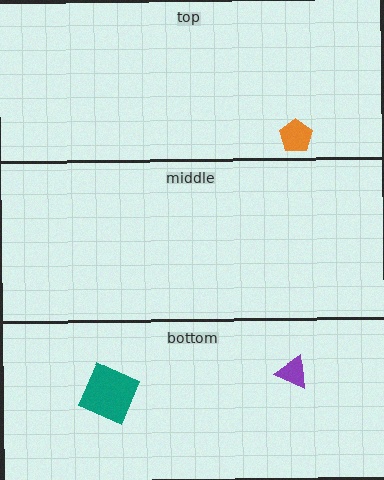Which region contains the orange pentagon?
The top region.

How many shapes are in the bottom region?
2.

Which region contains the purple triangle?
The bottom region.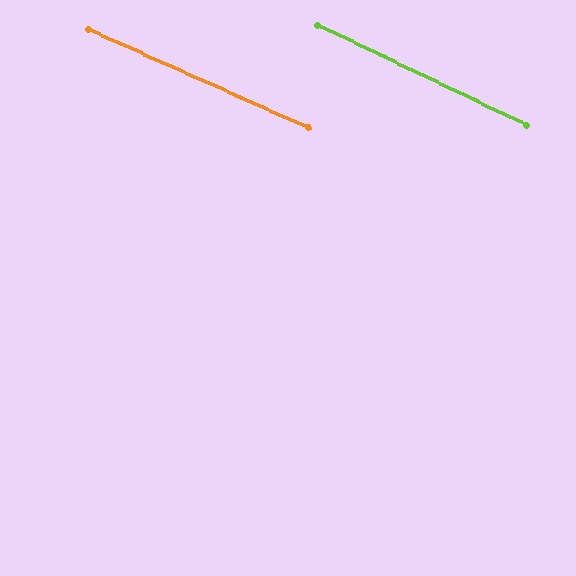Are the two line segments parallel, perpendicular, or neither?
Parallel — their directions differ by only 1.5°.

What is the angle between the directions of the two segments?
Approximately 2 degrees.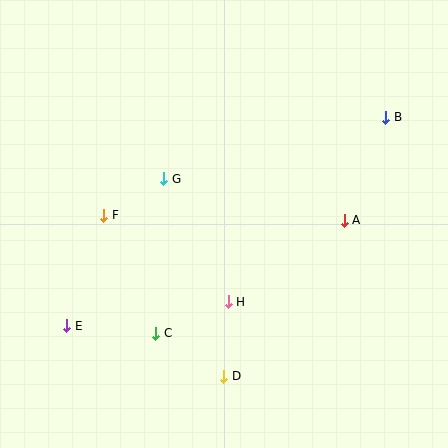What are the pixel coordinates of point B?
Point B is at (386, 117).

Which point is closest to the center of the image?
Point G at (164, 179) is closest to the center.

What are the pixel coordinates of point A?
Point A is at (344, 220).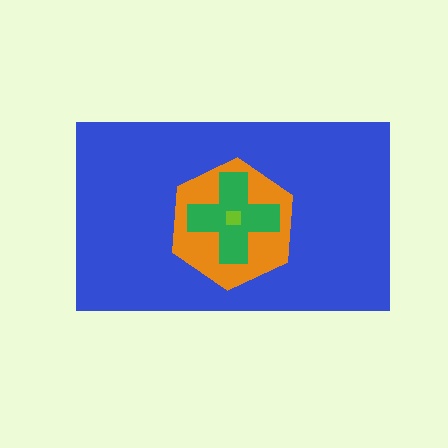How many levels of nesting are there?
4.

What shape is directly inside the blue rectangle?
The orange hexagon.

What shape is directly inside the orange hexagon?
The green cross.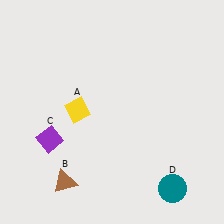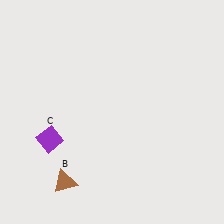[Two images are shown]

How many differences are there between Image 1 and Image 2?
There are 2 differences between the two images.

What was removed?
The teal circle (D), the yellow diamond (A) were removed in Image 2.